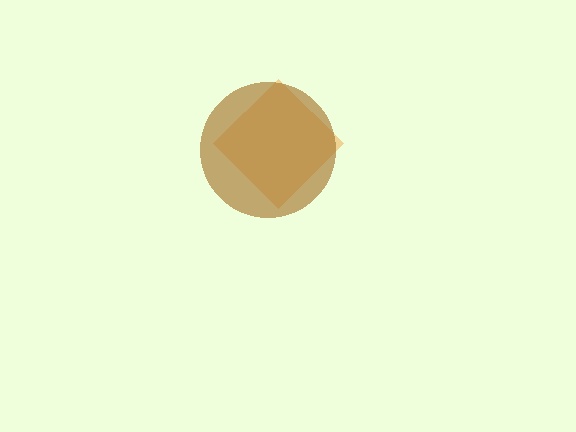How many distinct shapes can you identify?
There are 2 distinct shapes: an orange diamond, a brown circle.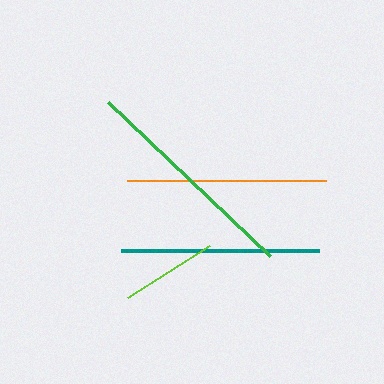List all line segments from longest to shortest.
From longest to shortest: green, orange, teal, lime.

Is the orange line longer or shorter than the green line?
The green line is longer than the orange line.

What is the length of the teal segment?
The teal segment is approximately 198 pixels long.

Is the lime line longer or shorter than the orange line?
The orange line is longer than the lime line.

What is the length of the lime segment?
The lime segment is approximately 97 pixels long.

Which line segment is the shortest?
The lime line is the shortest at approximately 97 pixels.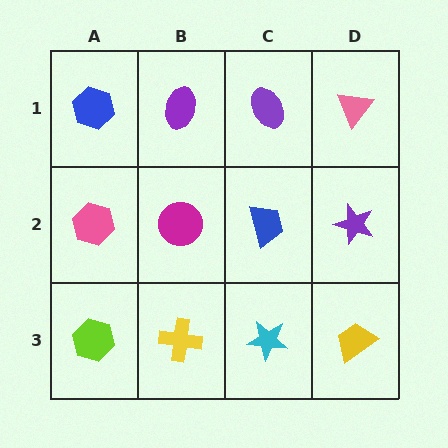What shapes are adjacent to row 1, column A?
A pink hexagon (row 2, column A), a purple ellipse (row 1, column B).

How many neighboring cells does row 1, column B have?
3.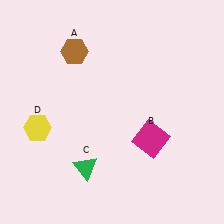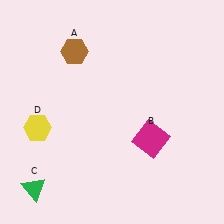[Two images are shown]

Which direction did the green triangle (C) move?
The green triangle (C) moved left.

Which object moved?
The green triangle (C) moved left.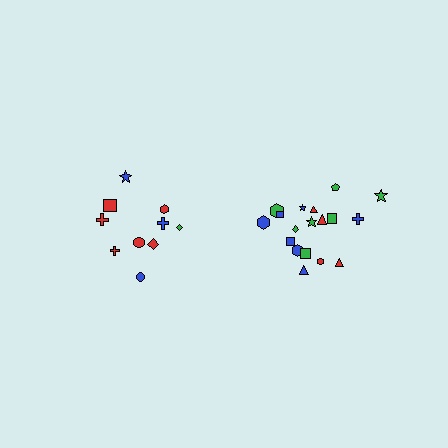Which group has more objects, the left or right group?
The right group.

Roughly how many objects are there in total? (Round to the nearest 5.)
Roughly 30 objects in total.